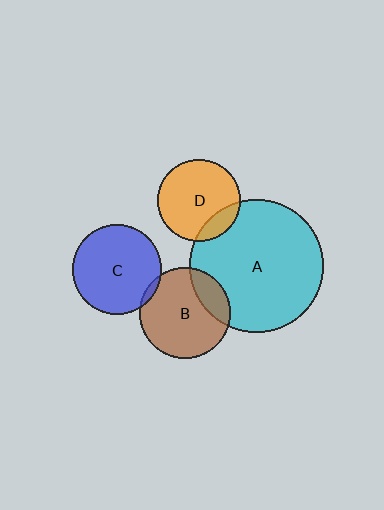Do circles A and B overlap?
Yes.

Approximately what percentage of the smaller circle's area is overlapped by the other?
Approximately 20%.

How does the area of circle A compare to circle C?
Approximately 2.2 times.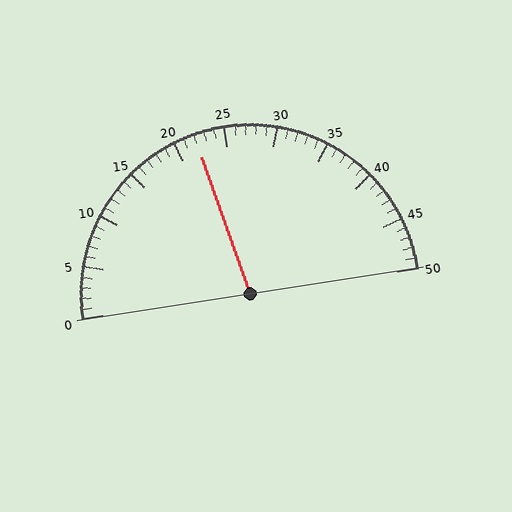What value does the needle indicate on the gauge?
The needle indicates approximately 22.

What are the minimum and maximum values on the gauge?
The gauge ranges from 0 to 50.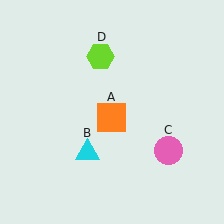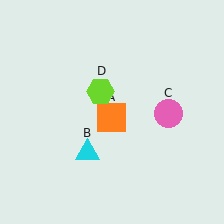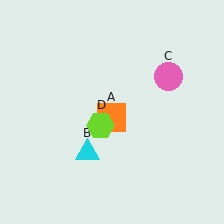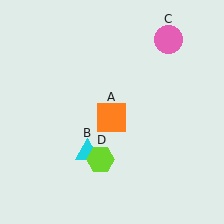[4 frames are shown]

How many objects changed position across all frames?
2 objects changed position: pink circle (object C), lime hexagon (object D).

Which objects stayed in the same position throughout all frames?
Orange square (object A) and cyan triangle (object B) remained stationary.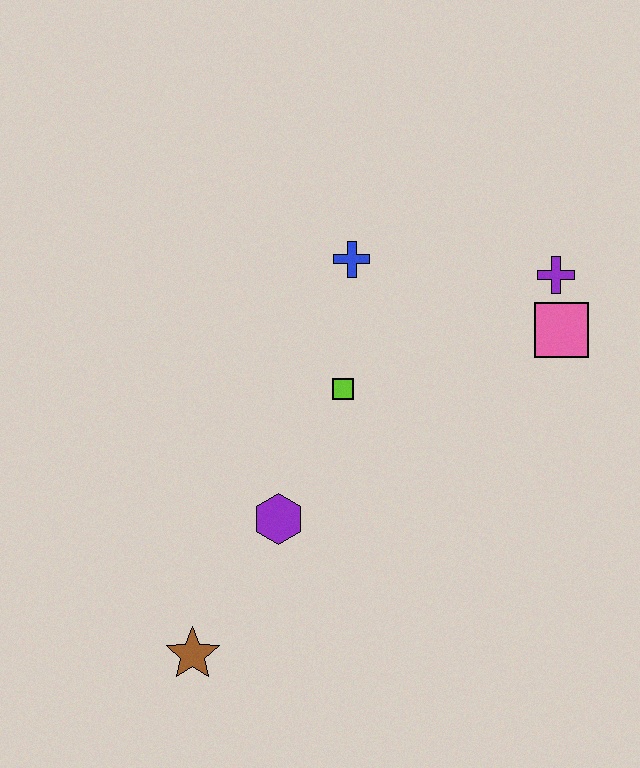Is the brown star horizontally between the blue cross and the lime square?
No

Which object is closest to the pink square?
The purple cross is closest to the pink square.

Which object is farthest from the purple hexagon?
The purple cross is farthest from the purple hexagon.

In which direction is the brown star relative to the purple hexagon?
The brown star is below the purple hexagon.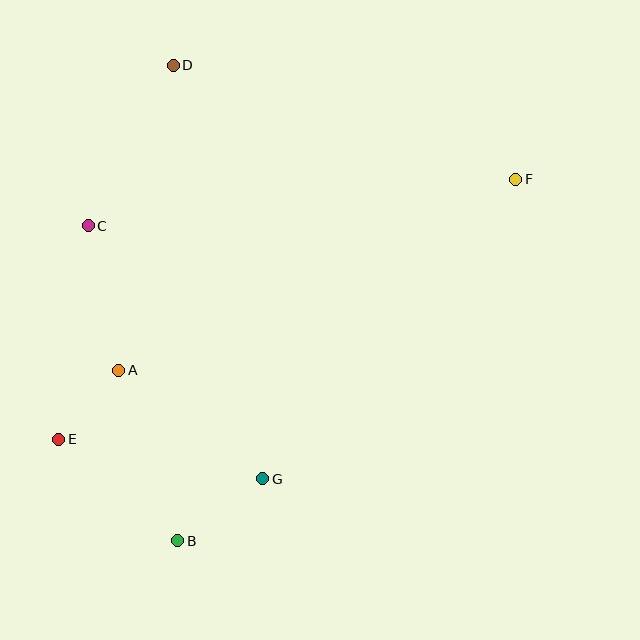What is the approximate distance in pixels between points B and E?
The distance between B and E is approximately 157 pixels.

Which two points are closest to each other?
Points A and E are closest to each other.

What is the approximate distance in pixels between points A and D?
The distance between A and D is approximately 310 pixels.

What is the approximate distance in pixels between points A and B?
The distance between A and B is approximately 181 pixels.